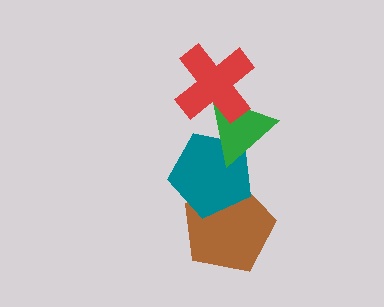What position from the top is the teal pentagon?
The teal pentagon is 3rd from the top.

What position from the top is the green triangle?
The green triangle is 2nd from the top.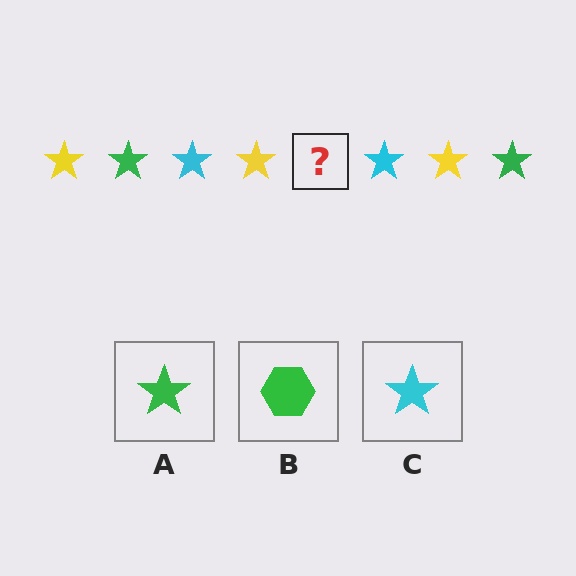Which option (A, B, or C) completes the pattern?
A.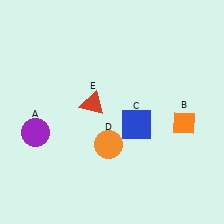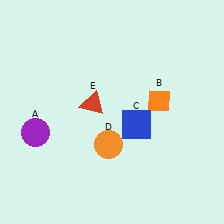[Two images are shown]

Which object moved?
The orange diamond (B) moved left.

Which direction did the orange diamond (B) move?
The orange diamond (B) moved left.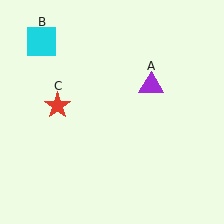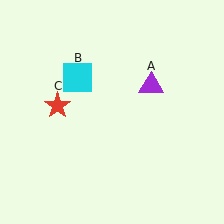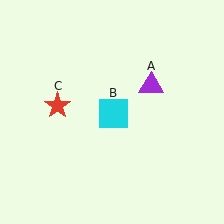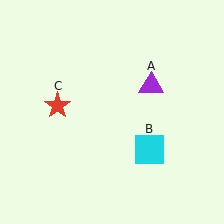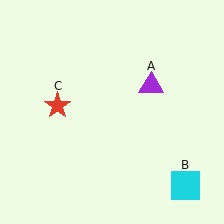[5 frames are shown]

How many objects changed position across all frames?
1 object changed position: cyan square (object B).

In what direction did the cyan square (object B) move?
The cyan square (object B) moved down and to the right.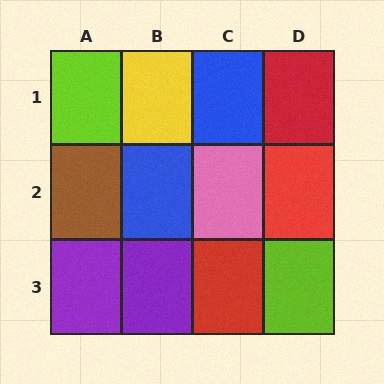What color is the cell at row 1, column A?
Lime.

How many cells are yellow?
1 cell is yellow.